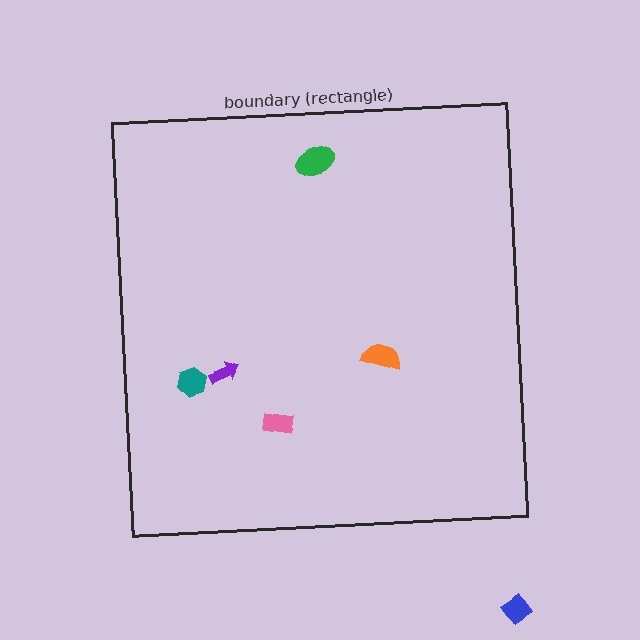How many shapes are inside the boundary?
5 inside, 1 outside.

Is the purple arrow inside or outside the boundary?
Inside.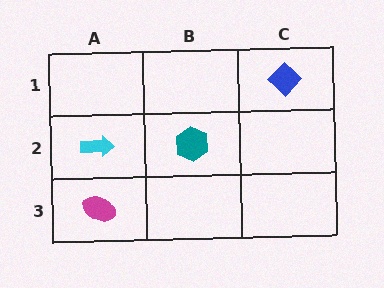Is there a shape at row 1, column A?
No, that cell is empty.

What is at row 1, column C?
A blue diamond.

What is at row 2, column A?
A cyan arrow.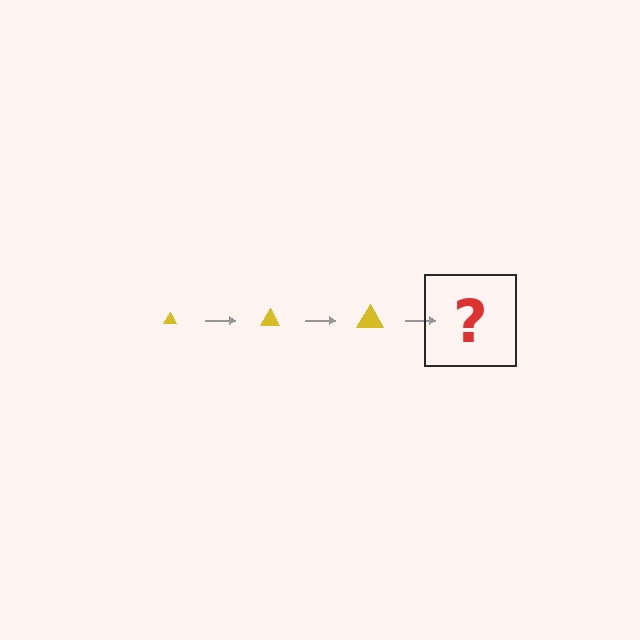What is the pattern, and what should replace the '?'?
The pattern is that the triangle gets progressively larger each step. The '?' should be a yellow triangle, larger than the previous one.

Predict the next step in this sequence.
The next step is a yellow triangle, larger than the previous one.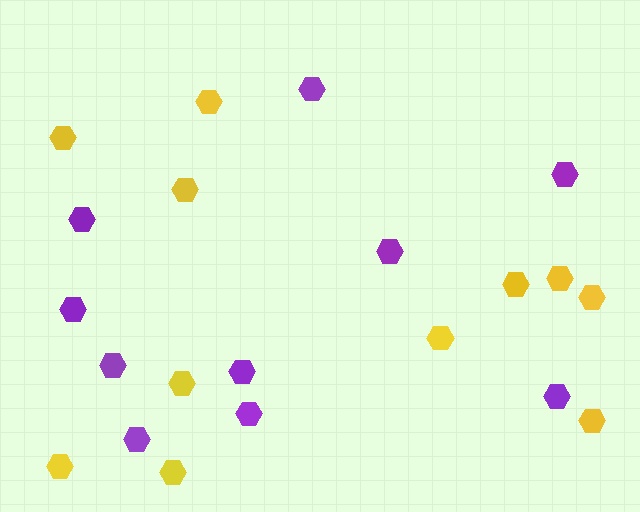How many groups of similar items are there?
There are 2 groups: one group of yellow hexagons (11) and one group of purple hexagons (10).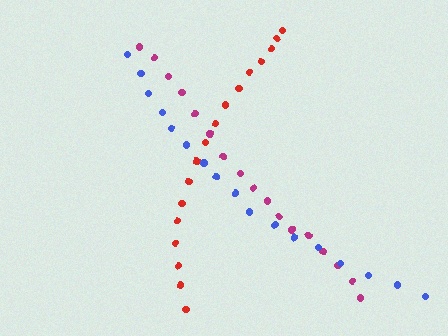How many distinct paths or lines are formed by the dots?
There are 3 distinct paths.